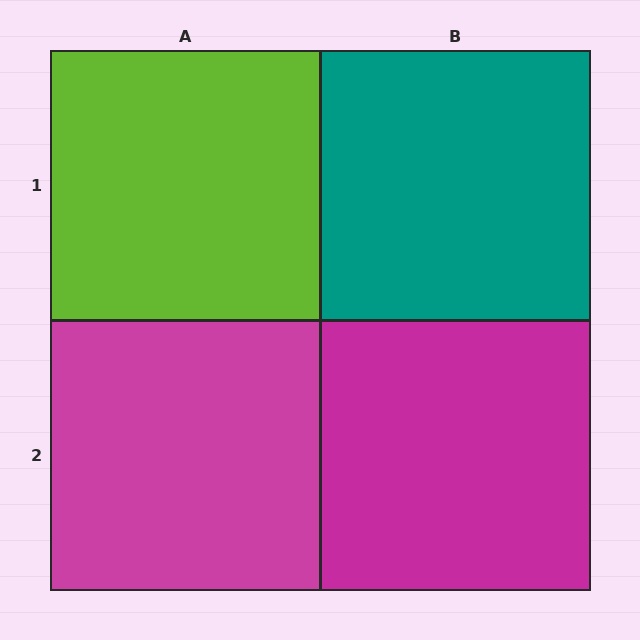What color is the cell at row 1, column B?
Teal.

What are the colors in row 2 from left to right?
Magenta, magenta.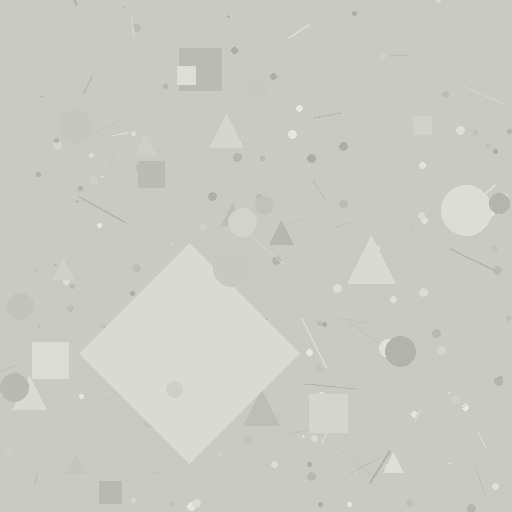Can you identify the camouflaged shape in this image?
The camouflaged shape is a diamond.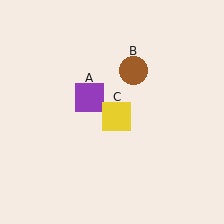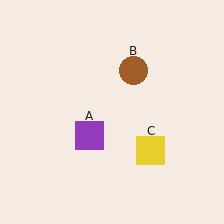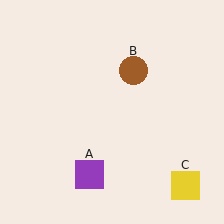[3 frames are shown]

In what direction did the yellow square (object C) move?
The yellow square (object C) moved down and to the right.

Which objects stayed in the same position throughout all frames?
Brown circle (object B) remained stationary.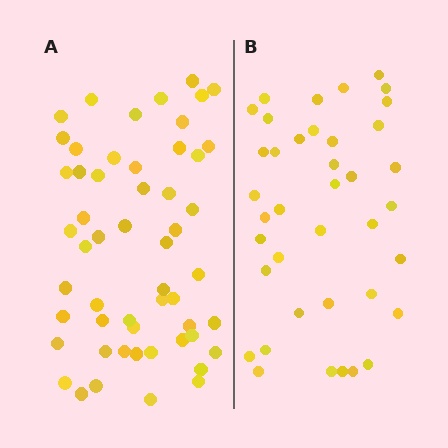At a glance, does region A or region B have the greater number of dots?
Region A (the left region) has more dots.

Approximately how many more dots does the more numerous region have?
Region A has approximately 15 more dots than region B.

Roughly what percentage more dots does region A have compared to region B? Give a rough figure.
About 40% more.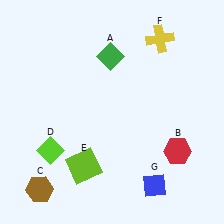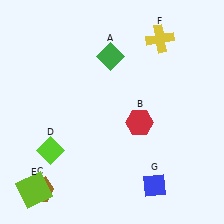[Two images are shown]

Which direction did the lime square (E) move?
The lime square (E) moved left.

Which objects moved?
The objects that moved are: the red hexagon (B), the lime square (E).